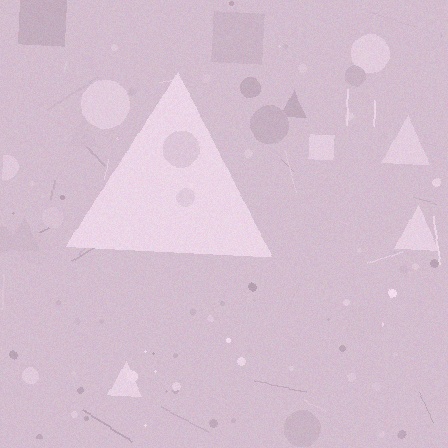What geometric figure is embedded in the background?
A triangle is embedded in the background.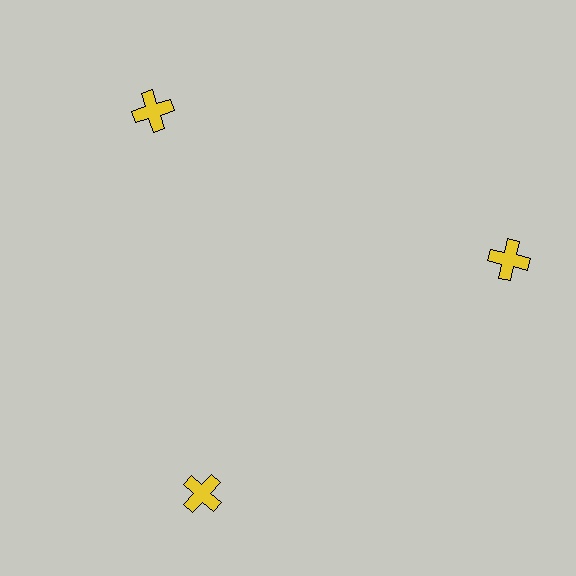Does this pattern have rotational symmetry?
Yes, this pattern has 3-fold rotational symmetry. It looks the same after rotating 120 degrees around the center.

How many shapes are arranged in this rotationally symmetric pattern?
There are 3 shapes, arranged in 3 groups of 1.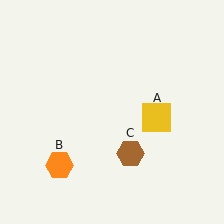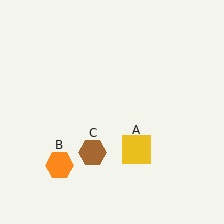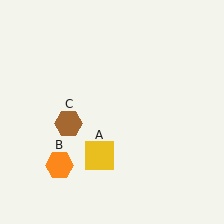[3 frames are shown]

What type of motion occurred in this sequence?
The yellow square (object A), brown hexagon (object C) rotated clockwise around the center of the scene.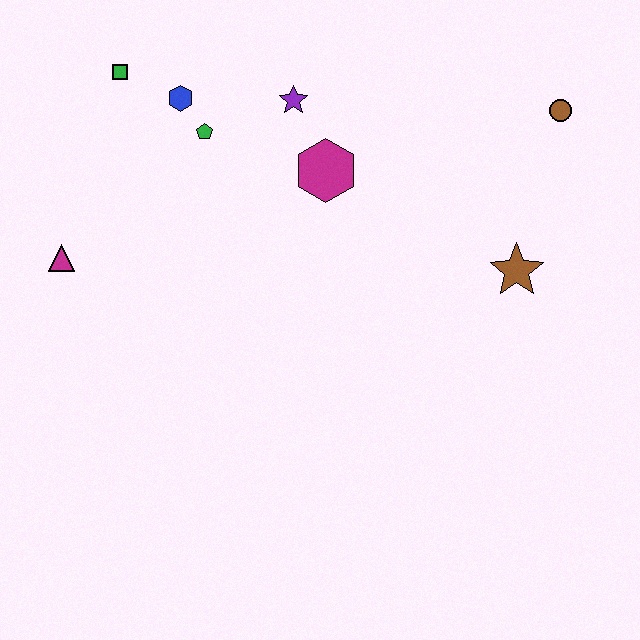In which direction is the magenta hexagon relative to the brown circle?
The magenta hexagon is to the left of the brown circle.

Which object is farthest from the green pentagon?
The brown circle is farthest from the green pentagon.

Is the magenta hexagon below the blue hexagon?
Yes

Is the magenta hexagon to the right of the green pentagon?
Yes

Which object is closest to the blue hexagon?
The green pentagon is closest to the blue hexagon.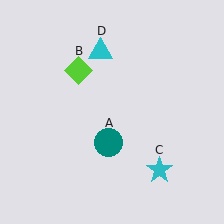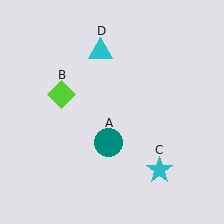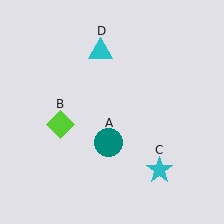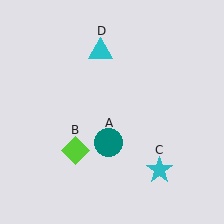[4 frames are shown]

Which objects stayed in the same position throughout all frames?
Teal circle (object A) and cyan star (object C) and cyan triangle (object D) remained stationary.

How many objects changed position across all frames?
1 object changed position: lime diamond (object B).